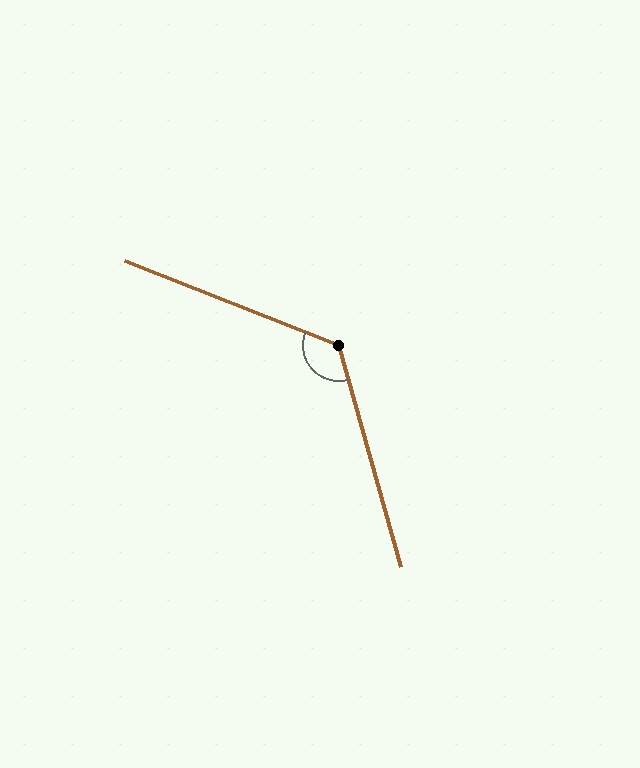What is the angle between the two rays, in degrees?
Approximately 127 degrees.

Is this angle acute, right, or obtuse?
It is obtuse.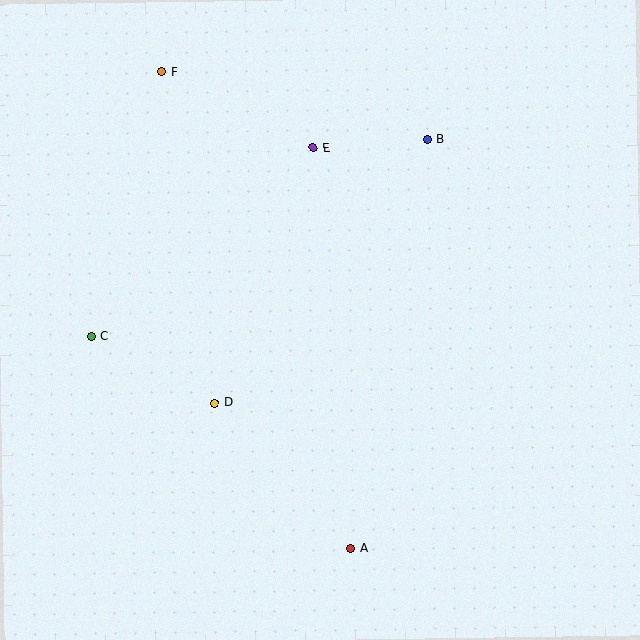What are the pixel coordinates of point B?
Point B is at (428, 140).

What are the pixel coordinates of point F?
Point F is at (162, 72).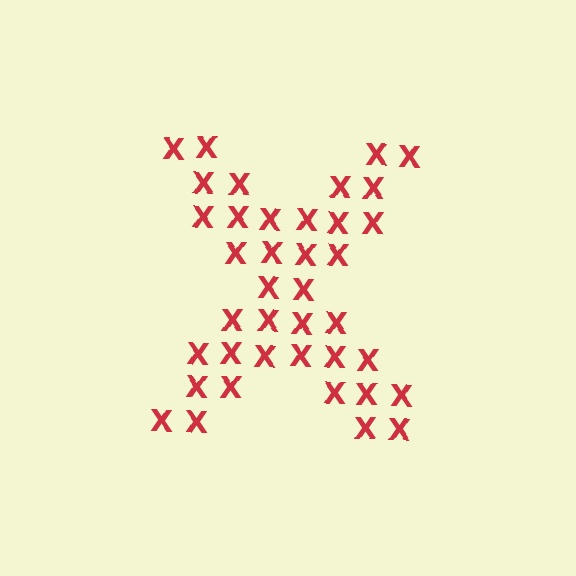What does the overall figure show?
The overall figure shows the letter X.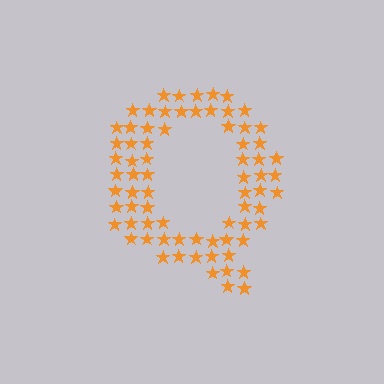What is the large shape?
The large shape is the letter Q.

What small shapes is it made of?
It is made of small stars.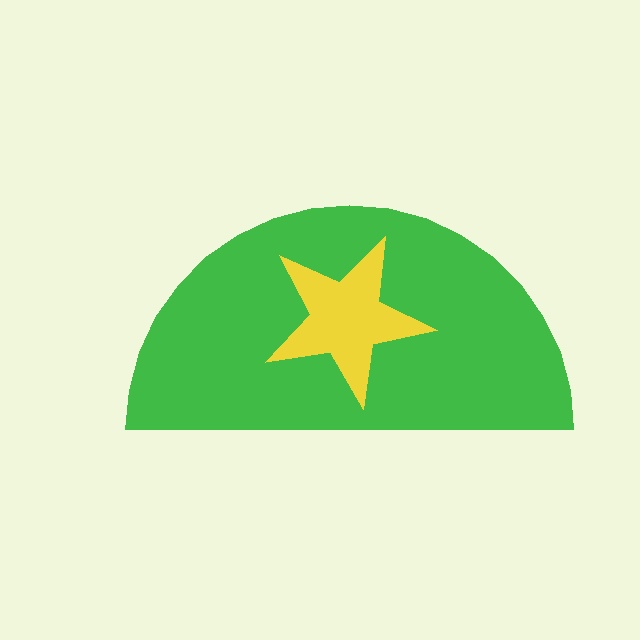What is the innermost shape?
The yellow star.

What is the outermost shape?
The green semicircle.